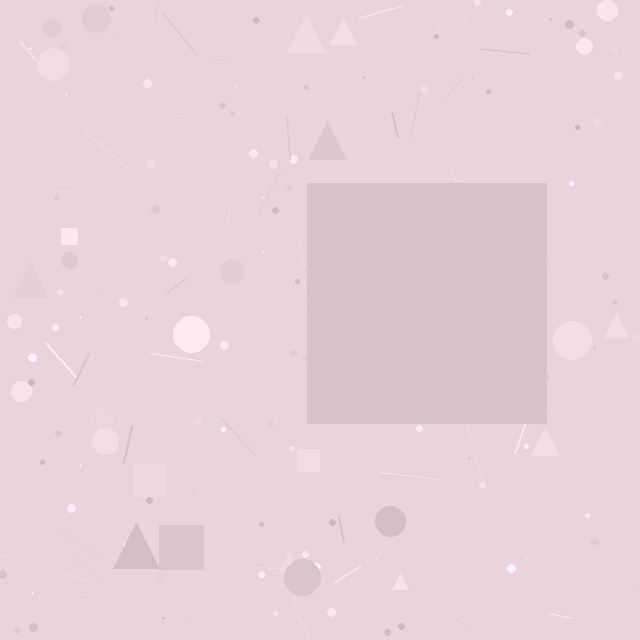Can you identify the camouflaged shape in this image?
The camouflaged shape is a square.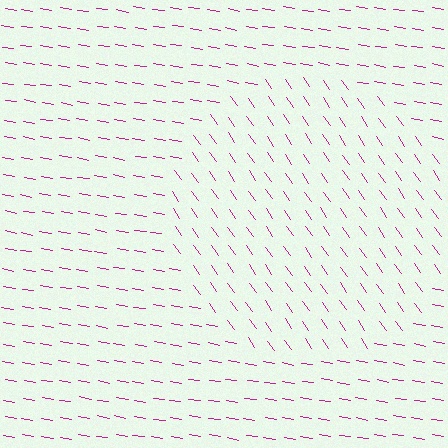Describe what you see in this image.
The image is filled with small magenta line segments. A circle region in the image has lines oriented differently from the surrounding lines, creating a visible texture boundary.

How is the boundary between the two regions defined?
The boundary is defined purely by a change in line orientation (approximately 45 degrees difference). All lines are the same color and thickness.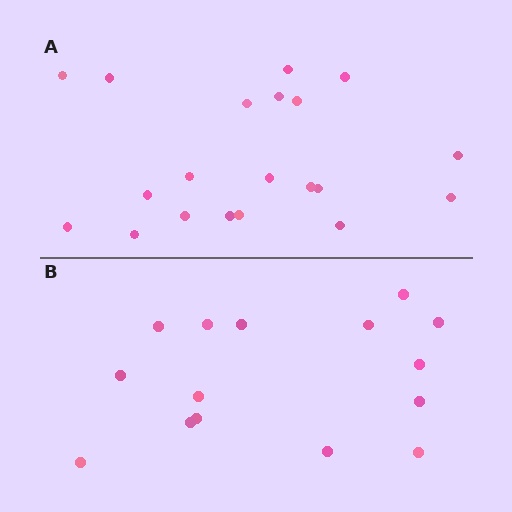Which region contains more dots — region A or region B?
Region A (the top region) has more dots.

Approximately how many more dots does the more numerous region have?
Region A has about 5 more dots than region B.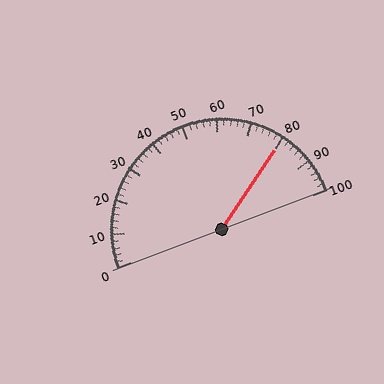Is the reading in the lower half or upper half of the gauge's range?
The reading is in the upper half of the range (0 to 100).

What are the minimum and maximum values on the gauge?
The gauge ranges from 0 to 100.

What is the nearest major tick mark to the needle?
The nearest major tick mark is 80.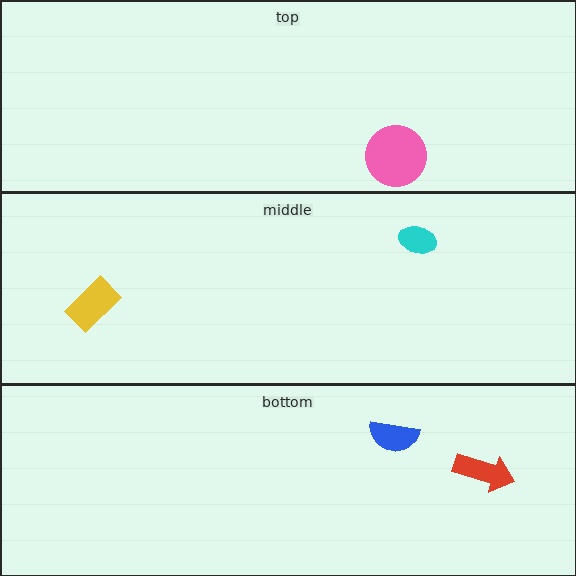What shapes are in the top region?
The pink circle.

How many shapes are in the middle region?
2.